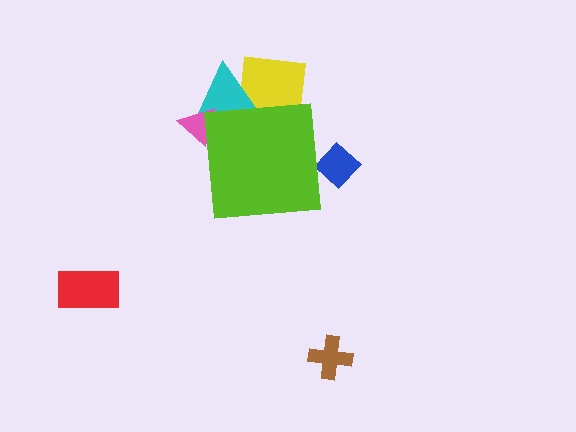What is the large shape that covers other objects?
A lime square.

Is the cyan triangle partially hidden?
Yes, the cyan triangle is partially hidden behind the lime square.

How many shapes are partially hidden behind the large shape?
4 shapes are partially hidden.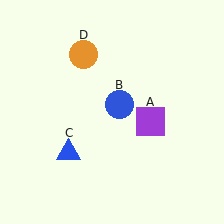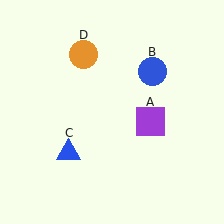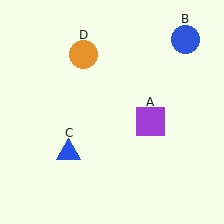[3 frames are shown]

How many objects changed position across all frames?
1 object changed position: blue circle (object B).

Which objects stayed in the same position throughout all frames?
Purple square (object A) and blue triangle (object C) and orange circle (object D) remained stationary.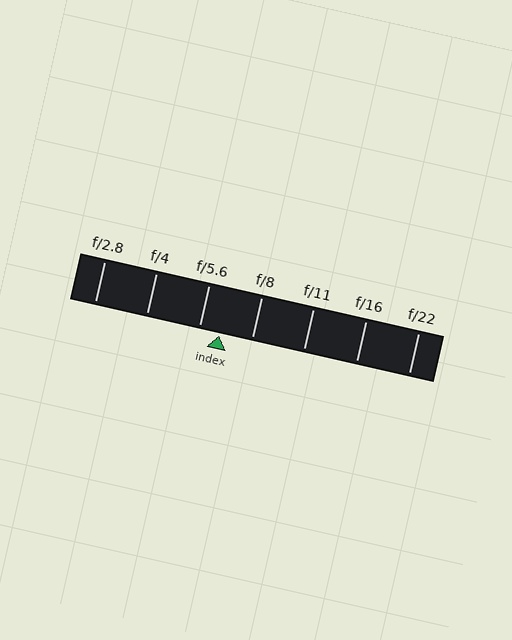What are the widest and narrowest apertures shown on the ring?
The widest aperture shown is f/2.8 and the narrowest is f/22.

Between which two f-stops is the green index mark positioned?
The index mark is between f/5.6 and f/8.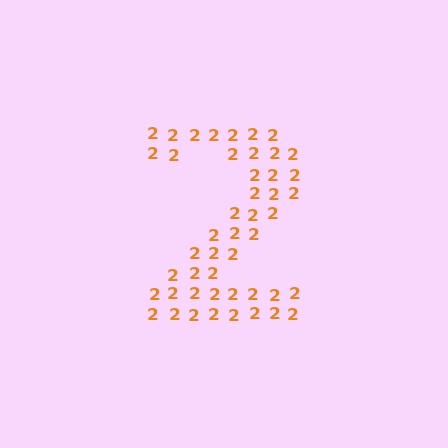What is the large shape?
The large shape is the digit 2.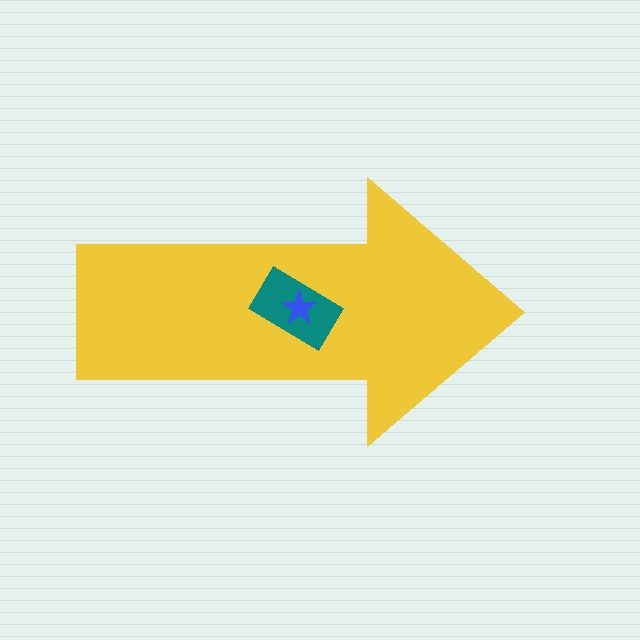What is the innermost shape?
The blue star.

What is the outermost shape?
The yellow arrow.